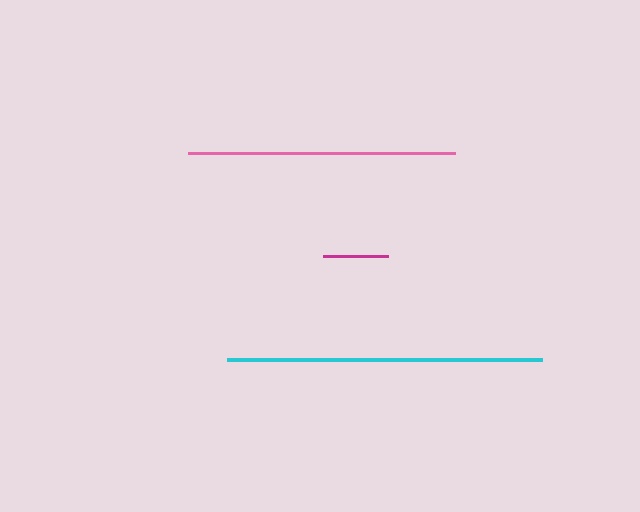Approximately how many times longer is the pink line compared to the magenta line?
The pink line is approximately 4.1 times the length of the magenta line.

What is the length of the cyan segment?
The cyan segment is approximately 315 pixels long.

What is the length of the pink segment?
The pink segment is approximately 267 pixels long.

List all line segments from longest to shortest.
From longest to shortest: cyan, pink, magenta.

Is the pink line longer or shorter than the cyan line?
The cyan line is longer than the pink line.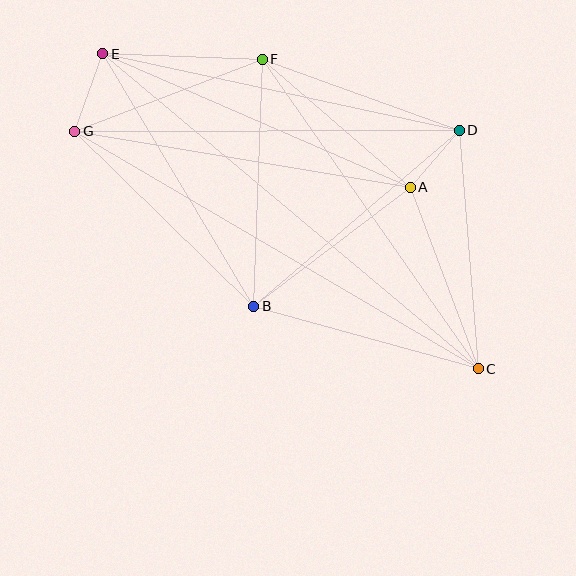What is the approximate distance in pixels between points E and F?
The distance between E and F is approximately 160 pixels.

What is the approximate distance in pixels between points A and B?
The distance between A and B is approximately 197 pixels.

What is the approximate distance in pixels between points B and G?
The distance between B and G is approximately 250 pixels.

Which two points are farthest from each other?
Points C and E are farthest from each other.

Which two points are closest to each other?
Points A and D are closest to each other.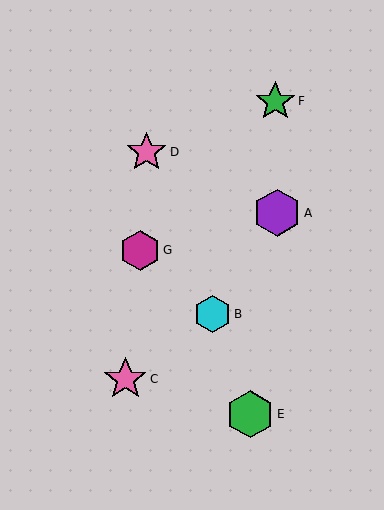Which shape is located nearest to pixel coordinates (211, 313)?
The cyan hexagon (labeled B) at (213, 314) is nearest to that location.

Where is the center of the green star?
The center of the green star is at (275, 101).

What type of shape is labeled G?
Shape G is a magenta hexagon.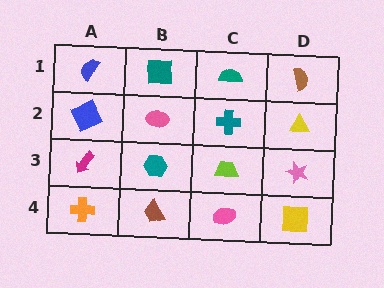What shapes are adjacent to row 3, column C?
A teal cross (row 2, column C), a pink ellipse (row 4, column C), a teal hexagon (row 3, column B), a pink star (row 3, column D).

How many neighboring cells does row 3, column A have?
3.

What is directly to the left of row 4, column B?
An orange cross.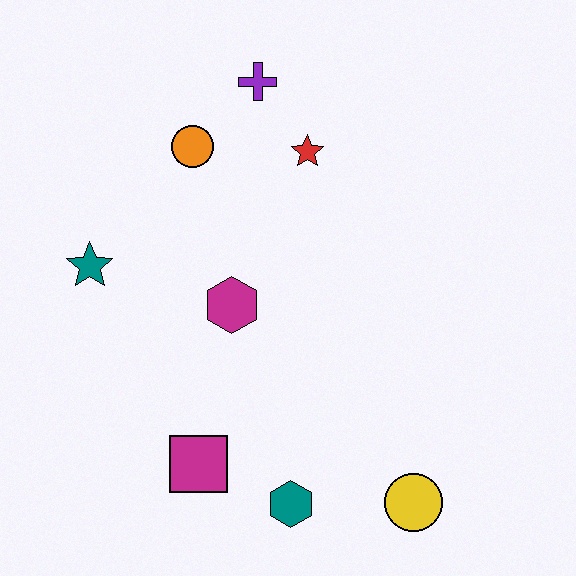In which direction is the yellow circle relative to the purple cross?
The yellow circle is below the purple cross.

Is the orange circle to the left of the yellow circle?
Yes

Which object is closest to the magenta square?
The teal hexagon is closest to the magenta square.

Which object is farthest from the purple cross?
The yellow circle is farthest from the purple cross.